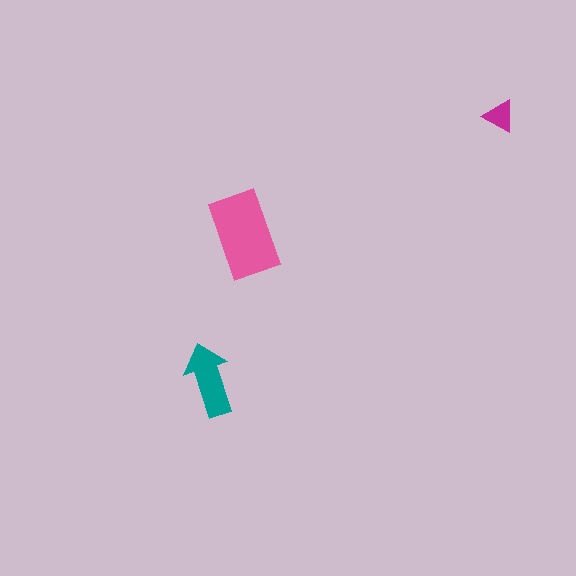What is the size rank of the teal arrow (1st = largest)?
2nd.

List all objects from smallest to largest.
The magenta triangle, the teal arrow, the pink rectangle.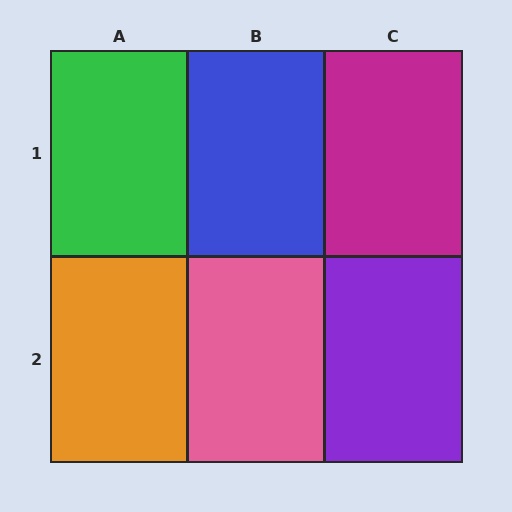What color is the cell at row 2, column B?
Pink.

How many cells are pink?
1 cell is pink.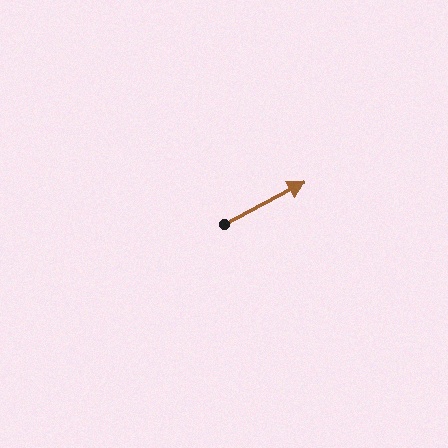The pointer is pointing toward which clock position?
Roughly 2 o'clock.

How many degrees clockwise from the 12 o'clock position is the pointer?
Approximately 62 degrees.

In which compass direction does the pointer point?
Northeast.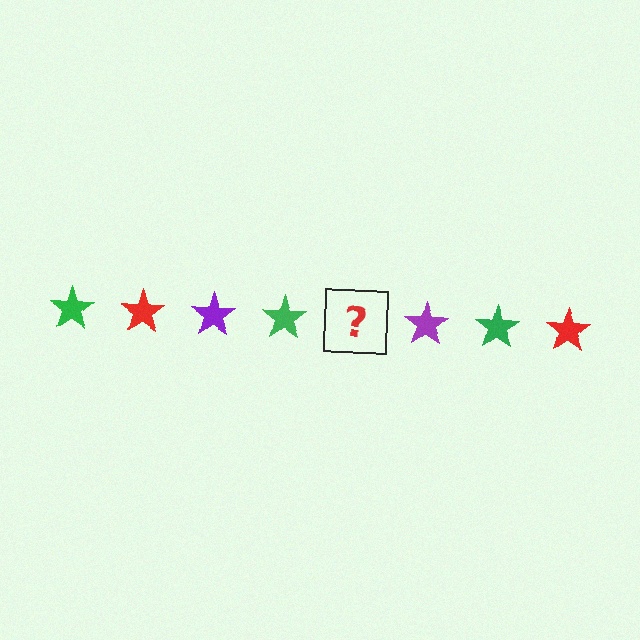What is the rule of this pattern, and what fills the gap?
The rule is that the pattern cycles through green, red, purple stars. The gap should be filled with a red star.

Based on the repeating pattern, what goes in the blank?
The blank should be a red star.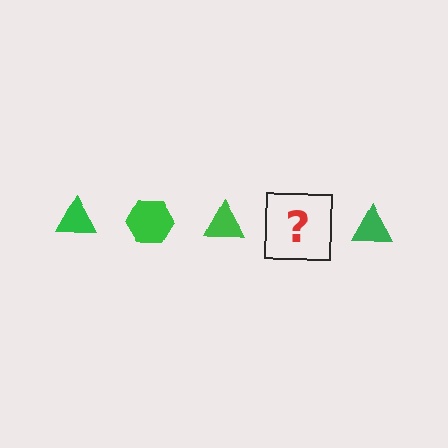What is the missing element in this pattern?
The missing element is a green hexagon.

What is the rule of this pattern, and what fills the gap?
The rule is that the pattern cycles through triangle, hexagon shapes in green. The gap should be filled with a green hexagon.